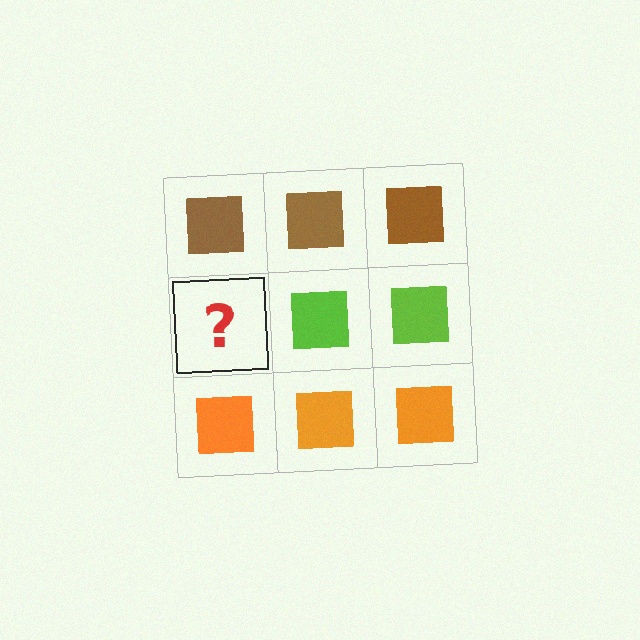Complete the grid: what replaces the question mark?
The question mark should be replaced with a lime square.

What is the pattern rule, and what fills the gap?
The rule is that each row has a consistent color. The gap should be filled with a lime square.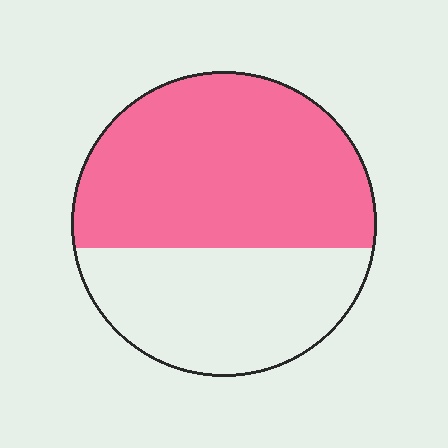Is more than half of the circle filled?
Yes.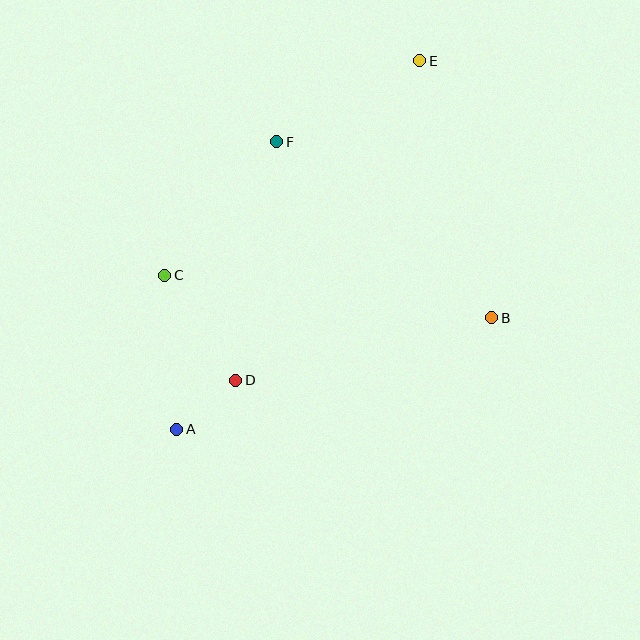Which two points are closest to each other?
Points A and D are closest to each other.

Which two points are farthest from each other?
Points A and E are farthest from each other.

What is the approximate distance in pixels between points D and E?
The distance between D and E is approximately 369 pixels.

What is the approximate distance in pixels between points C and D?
The distance between C and D is approximately 127 pixels.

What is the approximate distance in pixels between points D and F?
The distance between D and F is approximately 242 pixels.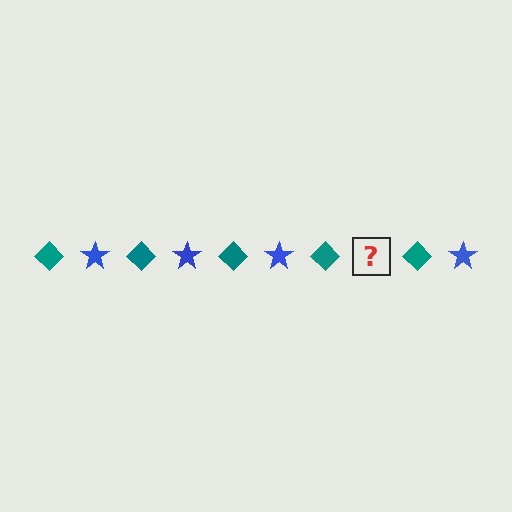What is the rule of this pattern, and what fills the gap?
The rule is that the pattern alternates between teal diamond and blue star. The gap should be filled with a blue star.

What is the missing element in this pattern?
The missing element is a blue star.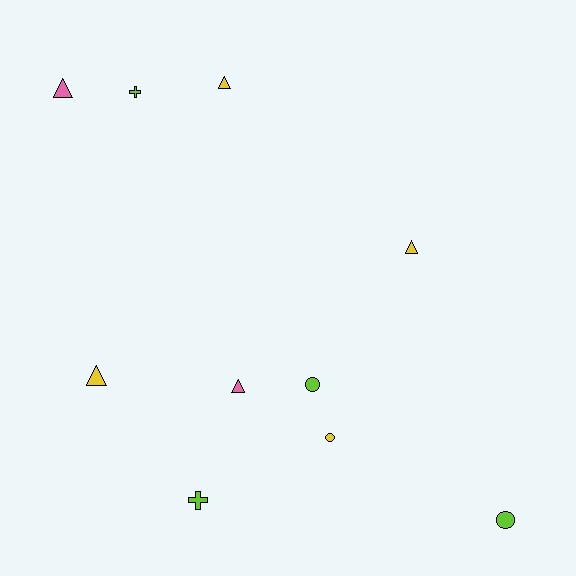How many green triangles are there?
There are no green triangles.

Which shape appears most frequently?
Triangle, with 5 objects.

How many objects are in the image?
There are 10 objects.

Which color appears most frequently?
Yellow, with 4 objects.